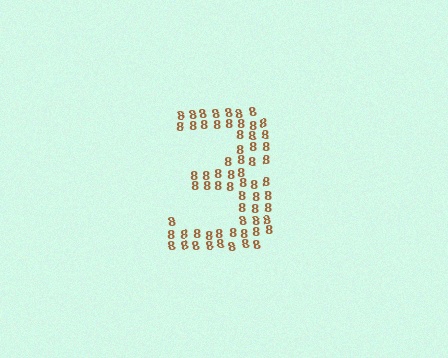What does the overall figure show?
The overall figure shows the digit 3.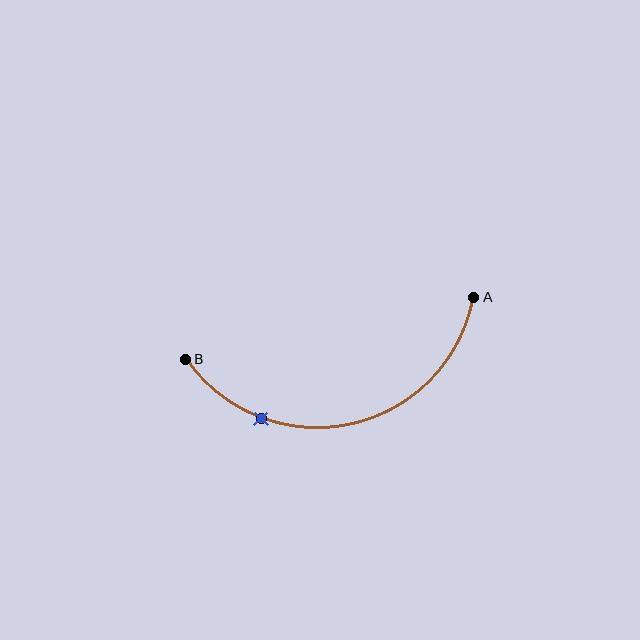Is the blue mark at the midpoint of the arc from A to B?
No. The blue mark lies on the arc but is closer to endpoint B. The arc midpoint would be at the point on the curve equidistant along the arc from both A and B.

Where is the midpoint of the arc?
The arc midpoint is the point on the curve farthest from the straight line joining A and B. It sits below that line.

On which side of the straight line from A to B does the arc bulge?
The arc bulges below the straight line connecting A and B.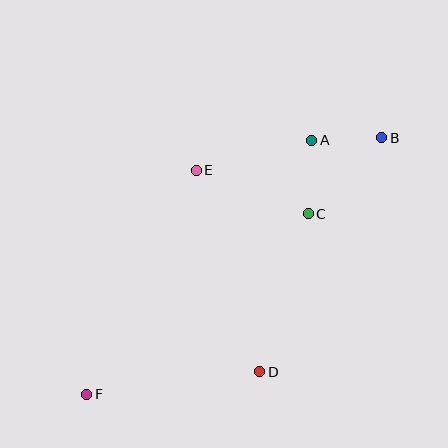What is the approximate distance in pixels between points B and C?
The distance between B and C is approximately 106 pixels.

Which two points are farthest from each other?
Points B and F are farthest from each other.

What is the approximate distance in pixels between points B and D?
The distance between B and D is approximately 264 pixels.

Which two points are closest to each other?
Points A and B are closest to each other.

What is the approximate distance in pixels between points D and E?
The distance between D and E is approximately 211 pixels.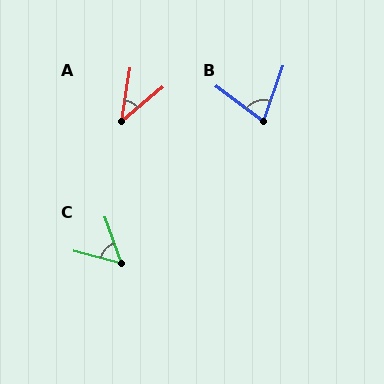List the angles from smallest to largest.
A (41°), C (56°), B (72°).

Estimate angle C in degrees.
Approximately 56 degrees.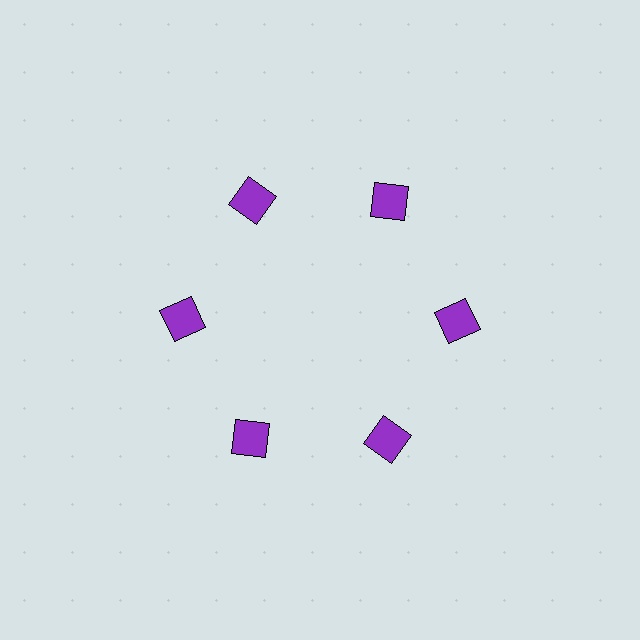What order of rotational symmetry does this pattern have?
This pattern has 6-fold rotational symmetry.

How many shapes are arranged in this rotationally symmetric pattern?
There are 6 shapes, arranged in 6 groups of 1.